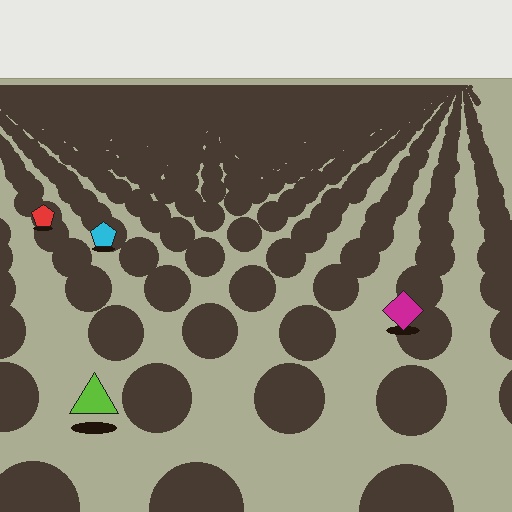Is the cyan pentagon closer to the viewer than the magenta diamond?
No. The magenta diamond is closer — you can tell from the texture gradient: the ground texture is coarser near it.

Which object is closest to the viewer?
The lime triangle is closest. The texture marks near it are larger and more spread out.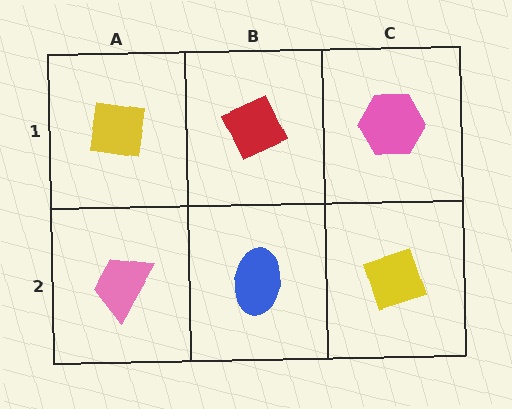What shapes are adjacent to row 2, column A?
A yellow square (row 1, column A), a blue ellipse (row 2, column B).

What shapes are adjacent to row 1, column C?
A yellow diamond (row 2, column C), a red diamond (row 1, column B).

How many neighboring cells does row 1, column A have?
2.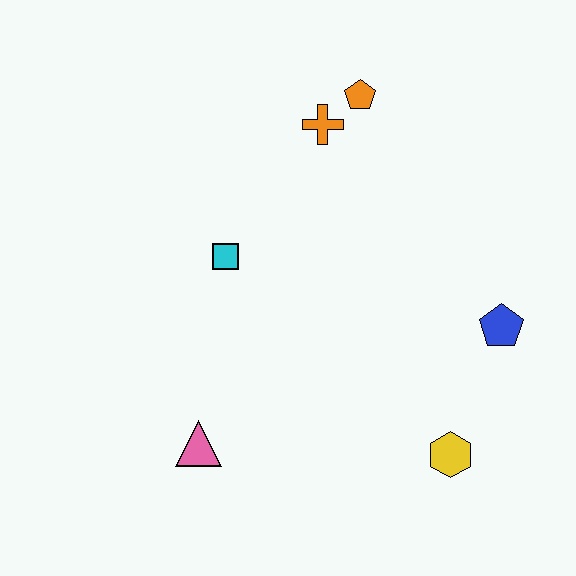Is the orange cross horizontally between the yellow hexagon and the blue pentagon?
No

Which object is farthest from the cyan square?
The yellow hexagon is farthest from the cyan square.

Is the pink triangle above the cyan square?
No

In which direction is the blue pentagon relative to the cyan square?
The blue pentagon is to the right of the cyan square.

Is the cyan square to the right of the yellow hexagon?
No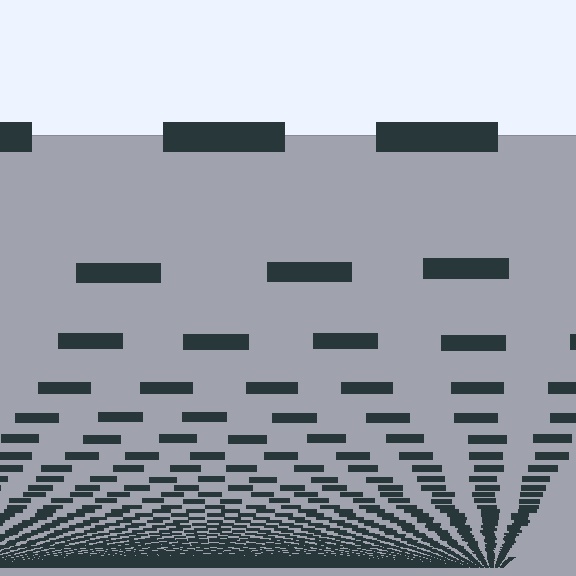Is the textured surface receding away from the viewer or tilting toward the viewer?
The surface appears to tilt toward the viewer. Texture elements get larger and sparser toward the top.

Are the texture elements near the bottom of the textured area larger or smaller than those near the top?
Smaller. The gradient is inverted — elements near the bottom are smaller and denser.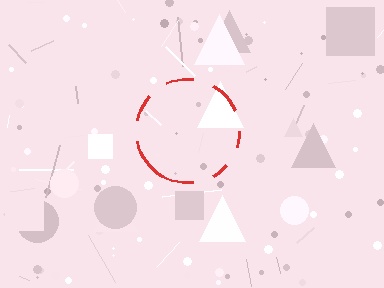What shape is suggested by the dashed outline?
The dashed outline suggests a circle.